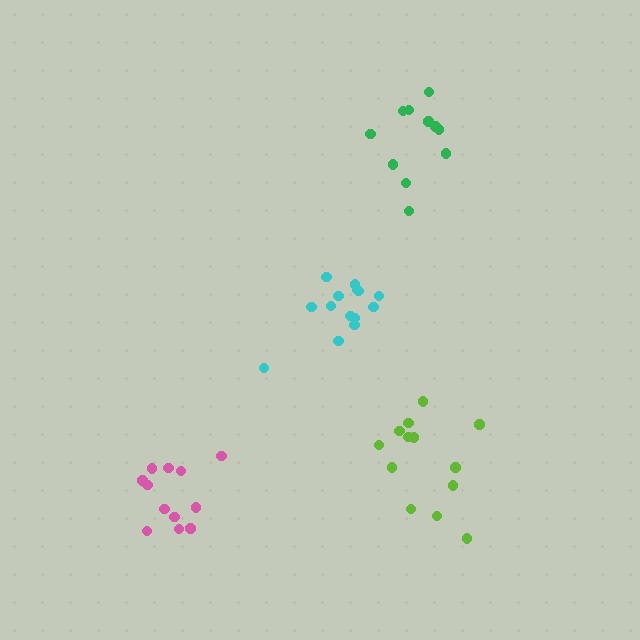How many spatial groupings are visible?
There are 4 spatial groupings.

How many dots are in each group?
Group 1: 13 dots, Group 2: 14 dots, Group 3: 12 dots, Group 4: 11 dots (50 total).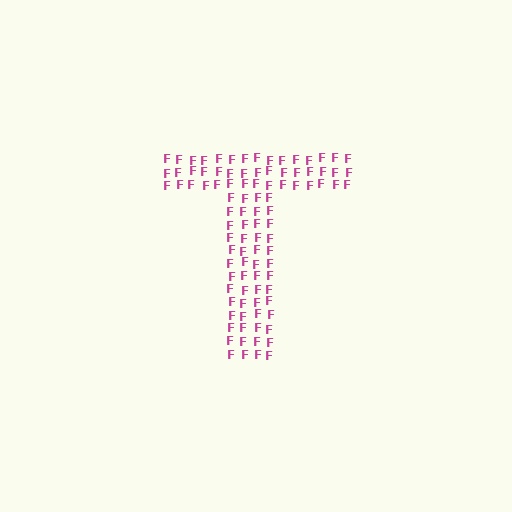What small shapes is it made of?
It is made of small letter F's.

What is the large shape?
The large shape is the letter T.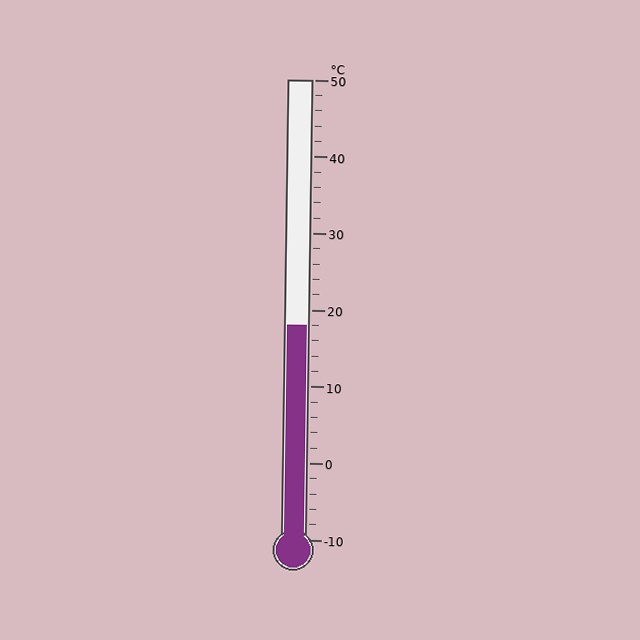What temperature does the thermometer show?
The thermometer shows approximately 18°C.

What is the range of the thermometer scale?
The thermometer scale ranges from -10°C to 50°C.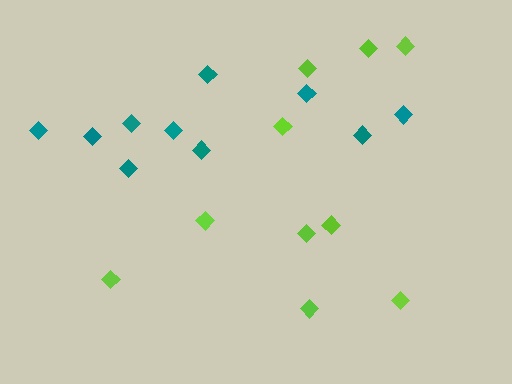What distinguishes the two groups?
There are 2 groups: one group of lime diamonds (10) and one group of teal diamonds (10).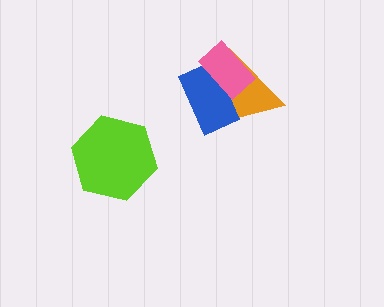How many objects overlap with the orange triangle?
2 objects overlap with the orange triangle.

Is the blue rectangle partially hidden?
Yes, it is partially covered by another shape.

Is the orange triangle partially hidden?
Yes, it is partially covered by another shape.